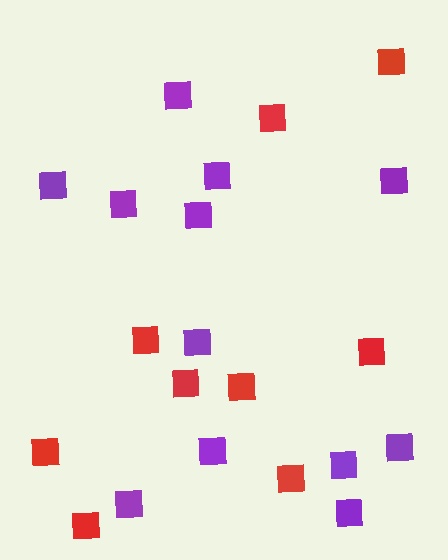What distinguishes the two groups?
There are 2 groups: one group of purple squares (12) and one group of red squares (9).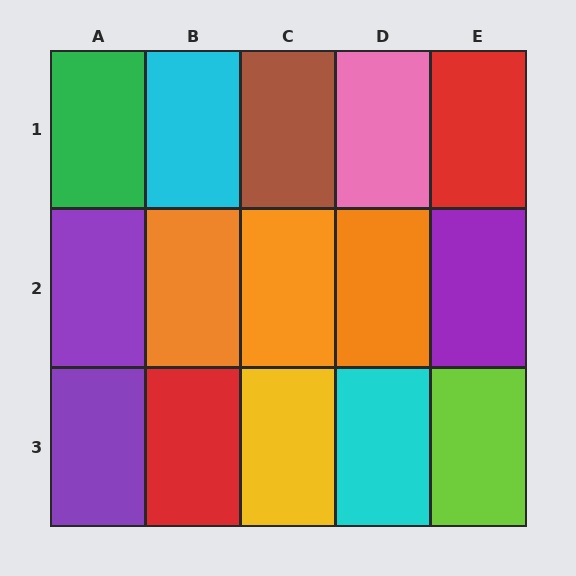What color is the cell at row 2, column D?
Orange.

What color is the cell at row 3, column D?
Cyan.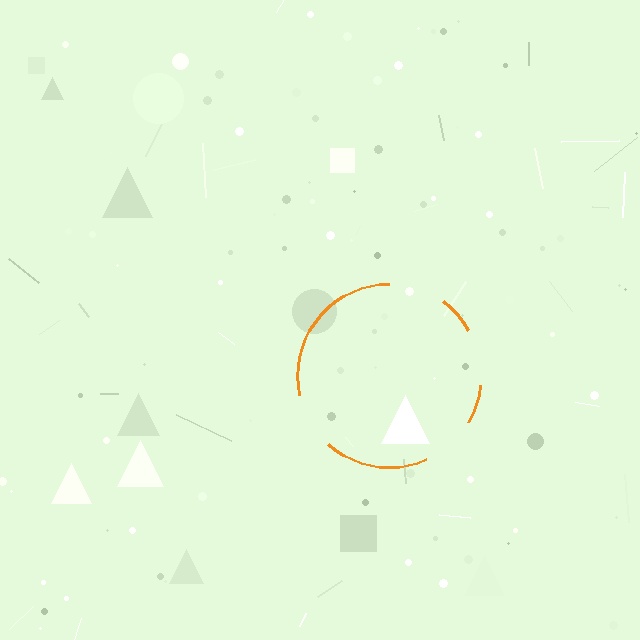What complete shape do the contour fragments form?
The contour fragments form a circle.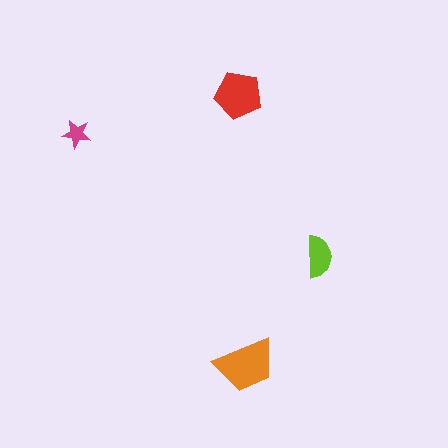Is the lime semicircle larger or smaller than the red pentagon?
Smaller.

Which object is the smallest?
The magenta star.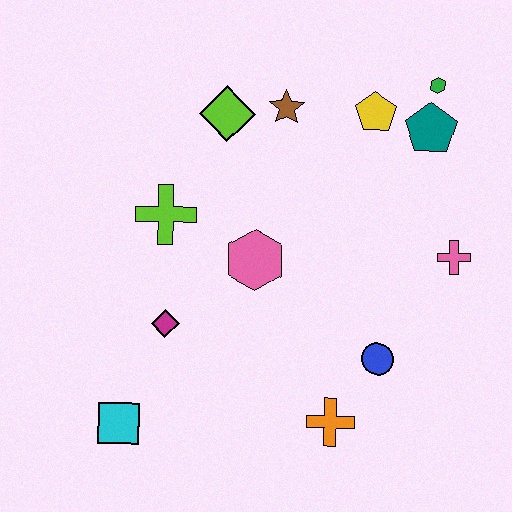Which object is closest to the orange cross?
The blue circle is closest to the orange cross.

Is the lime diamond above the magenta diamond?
Yes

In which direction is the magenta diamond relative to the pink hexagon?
The magenta diamond is to the left of the pink hexagon.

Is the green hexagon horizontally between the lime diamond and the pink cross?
Yes